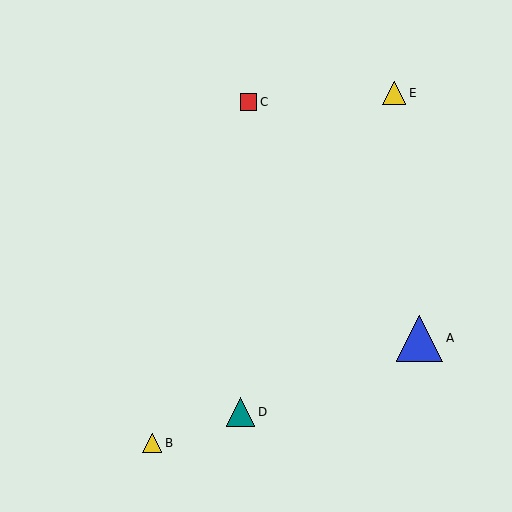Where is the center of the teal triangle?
The center of the teal triangle is at (240, 412).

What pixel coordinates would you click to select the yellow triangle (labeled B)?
Click at (152, 443) to select the yellow triangle B.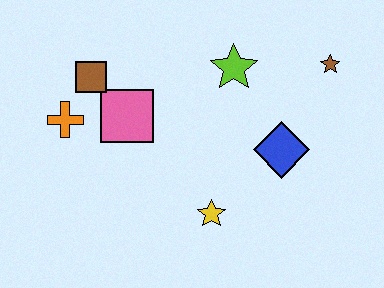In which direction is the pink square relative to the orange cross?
The pink square is to the right of the orange cross.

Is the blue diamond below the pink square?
Yes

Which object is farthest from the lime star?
The orange cross is farthest from the lime star.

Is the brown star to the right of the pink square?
Yes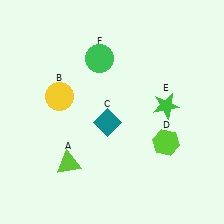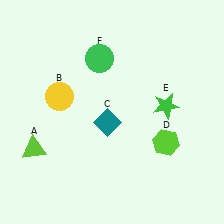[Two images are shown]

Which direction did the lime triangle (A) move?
The lime triangle (A) moved left.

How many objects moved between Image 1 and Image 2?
1 object moved between the two images.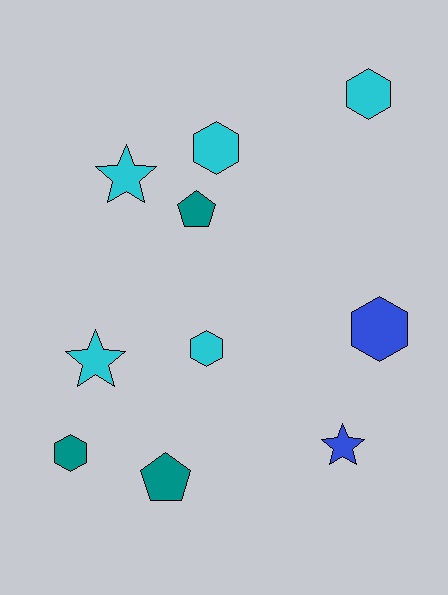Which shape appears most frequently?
Hexagon, with 5 objects.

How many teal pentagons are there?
There are 2 teal pentagons.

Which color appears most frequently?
Cyan, with 5 objects.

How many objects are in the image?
There are 10 objects.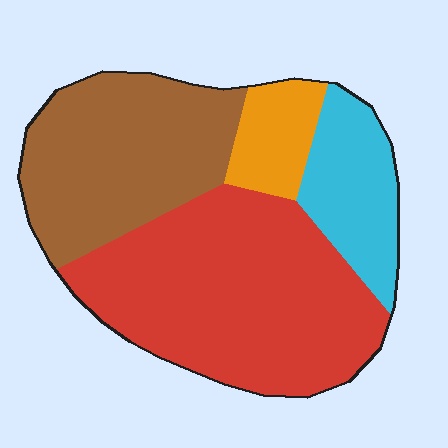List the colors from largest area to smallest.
From largest to smallest: red, brown, cyan, orange.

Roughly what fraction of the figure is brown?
Brown covers 31% of the figure.